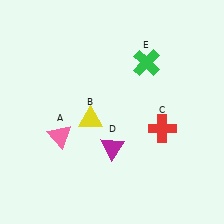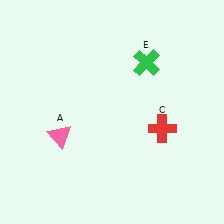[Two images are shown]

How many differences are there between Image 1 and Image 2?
There are 2 differences between the two images.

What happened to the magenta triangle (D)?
The magenta triangle (D) was removed in Image 2. It was in the bottom-right area of Image 1.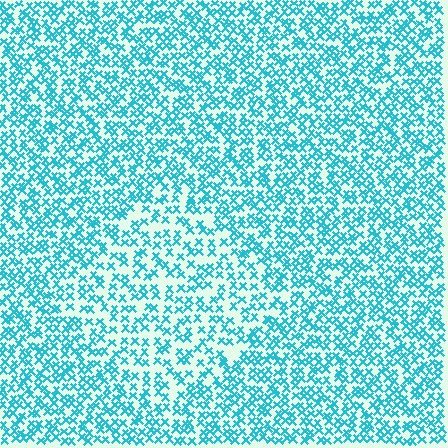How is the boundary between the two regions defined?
The boundary is defined by a change in element density (approximately 1.6x ratio). All elements are the same color, size, and shape.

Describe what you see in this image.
The image contains small cyan elements arranged at two different densities. A diamond-shaped region is visible where the elements are less densely packed than the surrounding area.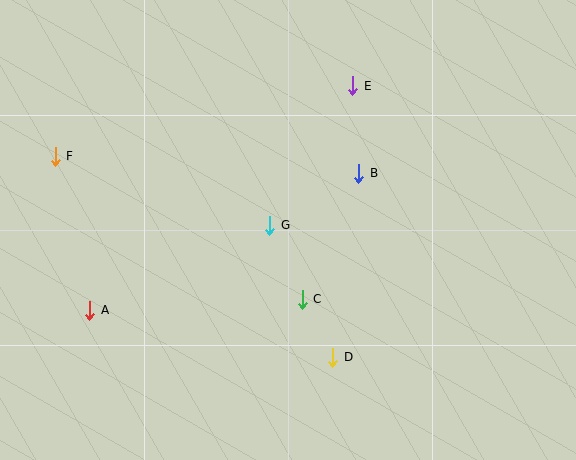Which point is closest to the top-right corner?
Point E is closest to the top-right corner.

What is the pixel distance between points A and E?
The distance between A and E is 346 pixels.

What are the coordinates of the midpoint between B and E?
The midpoint between B and E is at (356, 129).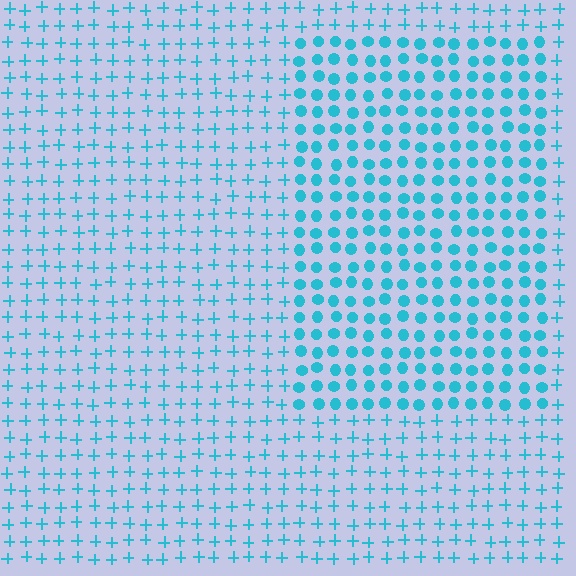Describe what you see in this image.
The image is filled with small cyan elements arranged in a uniform grid. A rectangle-shaped region contains circles, while the surrounding area contains plus signs. The boundary is defined purely by the change in element shape.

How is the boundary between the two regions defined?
The boundary is defined by a change in element shape: circles inside vs. plus signs outside. All elements share the same color and spacing.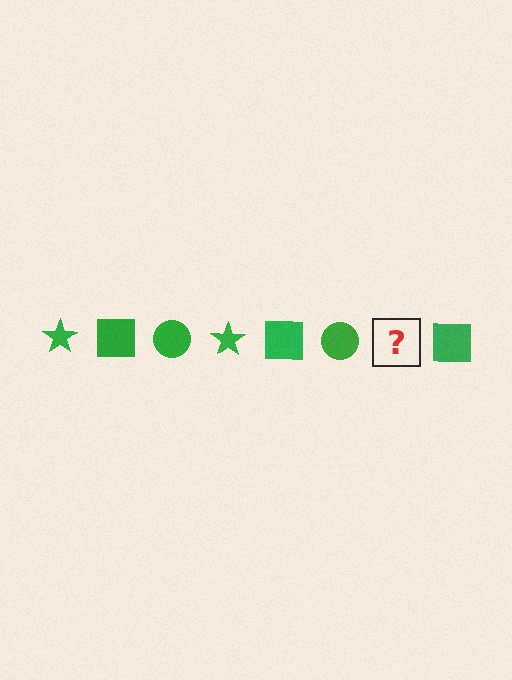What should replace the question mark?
The question mark should be replaced with a green star.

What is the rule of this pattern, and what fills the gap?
The rule is that the pattern cycles through star, square, circle shapes in green. The gap should be filled with a green star.